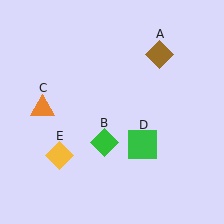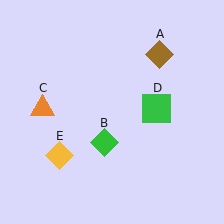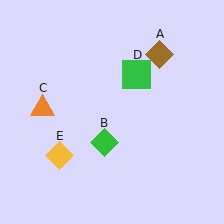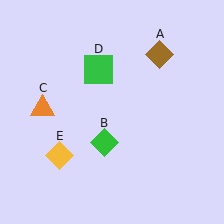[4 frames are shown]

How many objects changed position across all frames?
1 object changed position: green square (object D).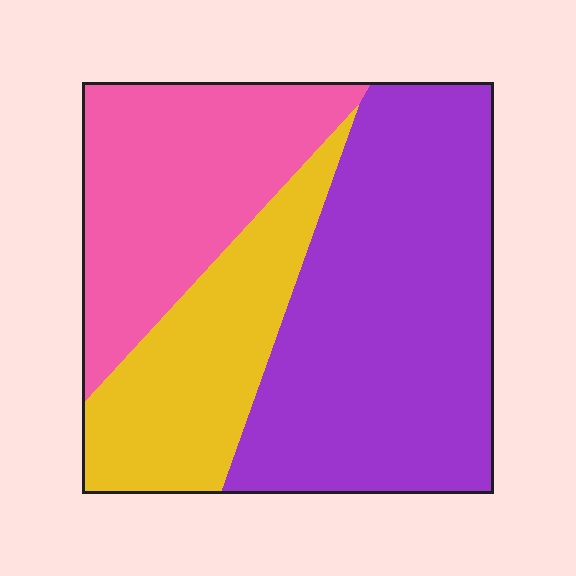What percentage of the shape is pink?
Pink covers around 30% of the shape.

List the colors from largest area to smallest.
From largest to smallest: purple, pink, yellow.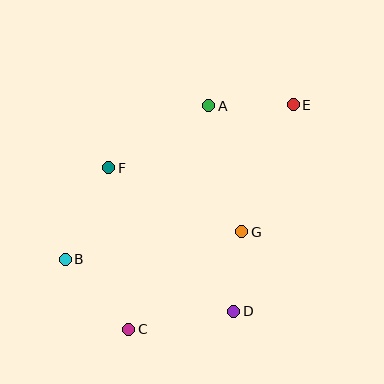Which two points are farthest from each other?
Points C and E are farthest from each other.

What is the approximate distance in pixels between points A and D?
The distance between A and D is approximately 207 pixels.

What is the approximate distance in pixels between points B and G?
The distance between B and G is approximately 179 pixels.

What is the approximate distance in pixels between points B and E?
The distance between B and E is approximately 276 pixels.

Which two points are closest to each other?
Points D and G are closest to each other.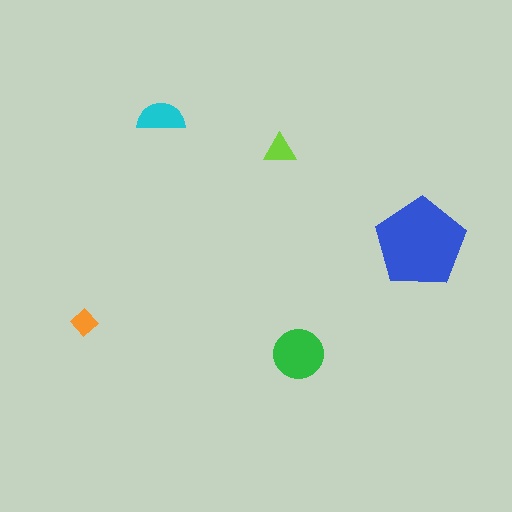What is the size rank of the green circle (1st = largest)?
2nd.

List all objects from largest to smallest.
The blue pentagon, the green circle, the cyan semicircle, the lime triangle, the orange diamond.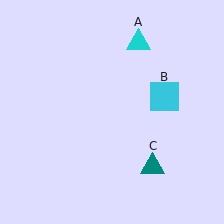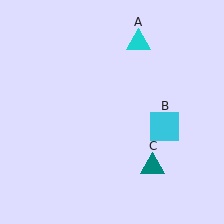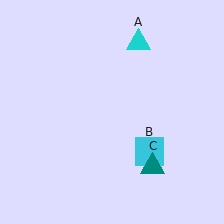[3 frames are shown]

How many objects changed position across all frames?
1 object changed position: cyan square (object B).